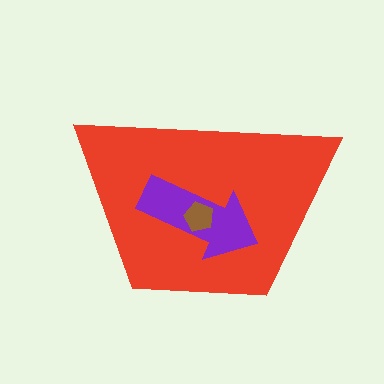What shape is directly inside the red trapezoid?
The purple arrow.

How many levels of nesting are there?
3.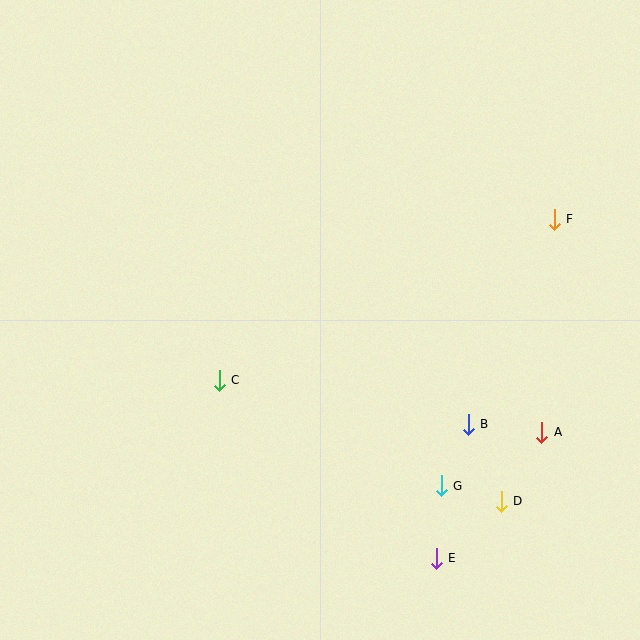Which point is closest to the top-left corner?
Point C is closest to the top-left corner.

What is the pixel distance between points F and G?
The distance between F and G is 290 pixels.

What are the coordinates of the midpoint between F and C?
The midpoint between F and C is at (387, 300).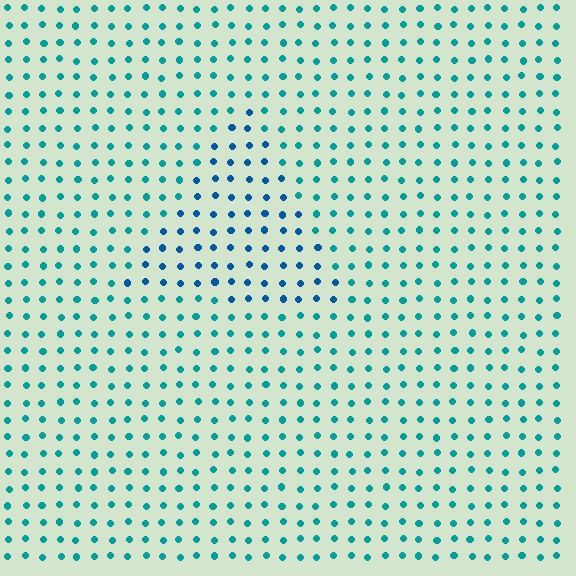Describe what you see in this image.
The image is filled with small teal elements in a uniform arrangement. A triangle-shaped region is visible where the elements are tinted to a slightly different hue, forming a subtle color boundary.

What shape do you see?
I see a triangle.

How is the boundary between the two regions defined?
The boundary is defined purely by a slight shift in hue (about 30 degrees). Spacing, size, and orientation are identical on both sides.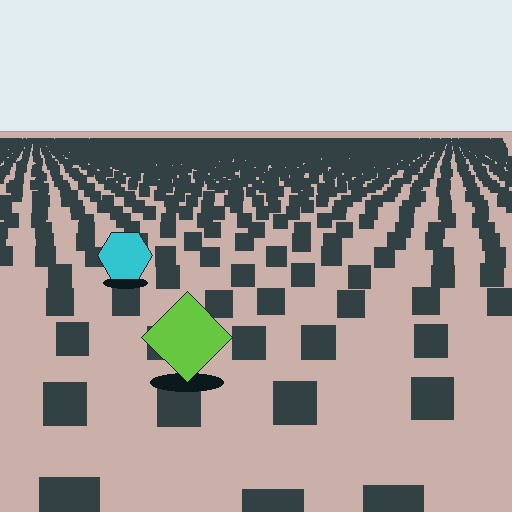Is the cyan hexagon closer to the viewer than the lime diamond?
No. The lime diamond is closer — you can tell from the texture gradient: the ground texture is coarser near it.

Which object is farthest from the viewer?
The cyan hexagon is farthest from the viewer. It appears smaller and the ground texture around it is denser.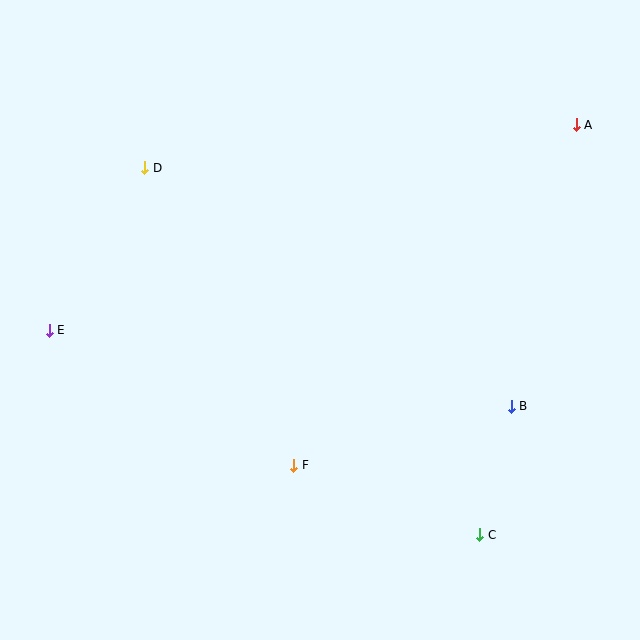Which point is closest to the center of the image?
Point F at (294, 465) is closest to the center.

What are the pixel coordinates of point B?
Point B is at (511, 406).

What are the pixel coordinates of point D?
Point D is at (145, 168).